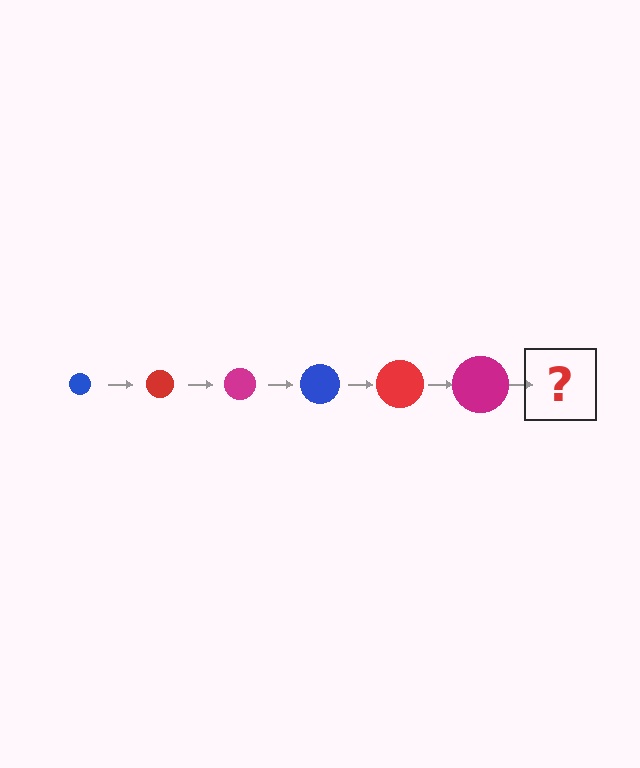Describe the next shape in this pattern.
It should be a blue circle, larger than the previous one.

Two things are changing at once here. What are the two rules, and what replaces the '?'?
The two rules are that the circle grows larger each step and the color cycles through blue, red, and magenta. The '?' should be a blue circle, larger than the previous one.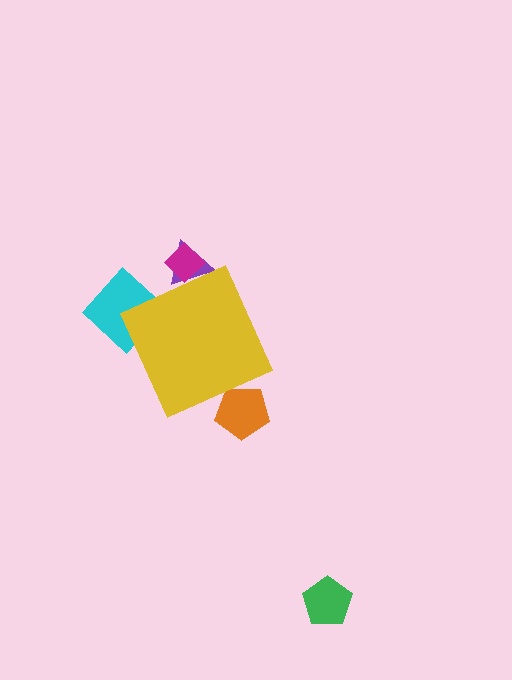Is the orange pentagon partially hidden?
Yes, the orange pentagon is partially hidden behind the yellow diamond.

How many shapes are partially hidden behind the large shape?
4 shapes are partially hidden.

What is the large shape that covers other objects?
A yellow diamond.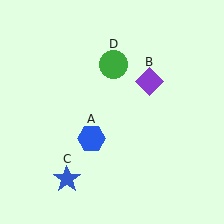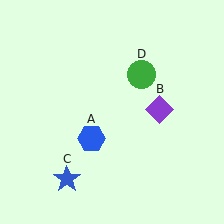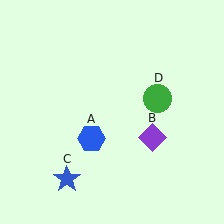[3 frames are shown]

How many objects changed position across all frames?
2 objects changed position: purple diamond (object B), green circle (object D).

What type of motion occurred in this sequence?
The purple diamond (object B), green circle (object D) rotated clockwise around the center of the scene.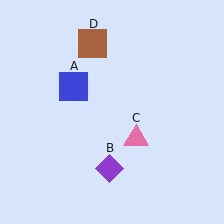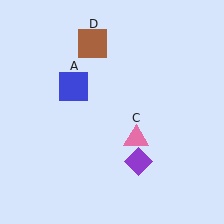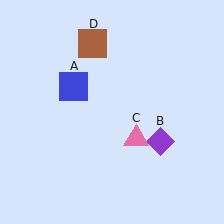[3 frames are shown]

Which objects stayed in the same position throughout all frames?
Blue square (object A) and pink triangle (object C) and brown square (object D) remained stationary.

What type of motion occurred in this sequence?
The purple diamond (object B) rotated counterclockwise around the center of the scene.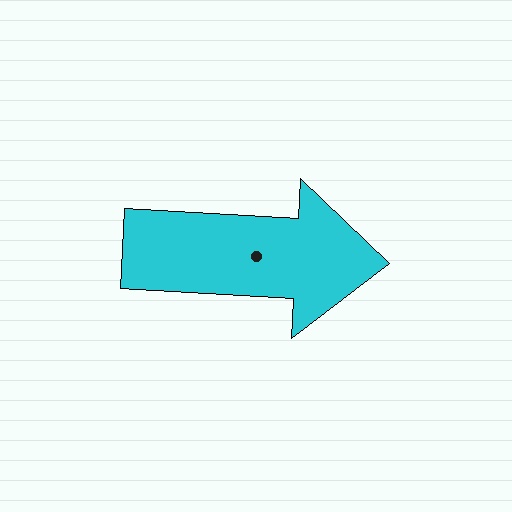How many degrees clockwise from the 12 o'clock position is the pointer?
Approximately 93 degrees.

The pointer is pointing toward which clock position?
Roughly 3 o'clock.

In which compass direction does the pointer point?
East.